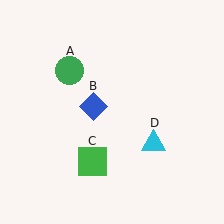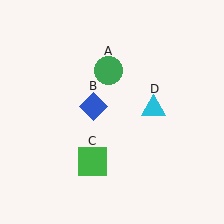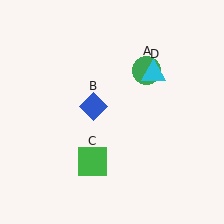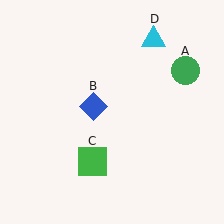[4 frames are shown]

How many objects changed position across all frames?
2 objects changed position: green circle (object A), cyan triangle (object D).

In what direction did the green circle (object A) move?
The green circle (object A) moved right.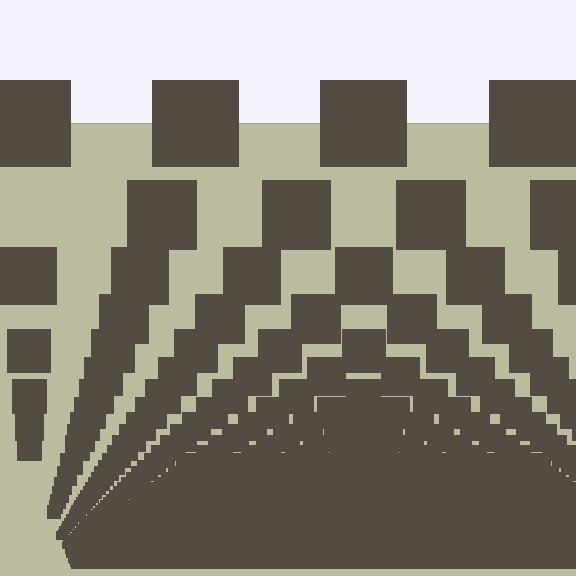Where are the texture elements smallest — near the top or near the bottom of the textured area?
Near the bottom.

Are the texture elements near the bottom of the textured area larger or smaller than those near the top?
Smaller. The gradient is inverted — elements near the bottom are smaller and denser.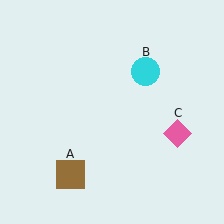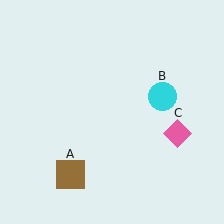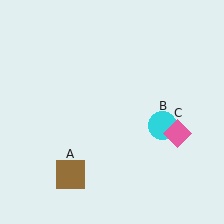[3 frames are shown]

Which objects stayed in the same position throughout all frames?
Brown square (object A) and pink diamond (object C) remained stationary.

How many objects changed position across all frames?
1 object changed position: cyan circle (object B).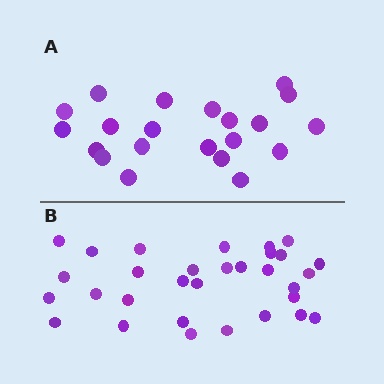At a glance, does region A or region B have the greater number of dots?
Region B (the bottom region) has more dots.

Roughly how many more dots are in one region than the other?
Region B has roughly 10 or so more dots than region A.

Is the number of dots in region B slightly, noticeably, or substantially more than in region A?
Region B has substantially more. The ratio is roughly 1.5 to 1.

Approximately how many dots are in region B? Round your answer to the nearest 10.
About 30 dots. (The exact count is 31, which rounds to 30.)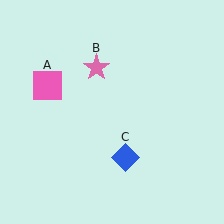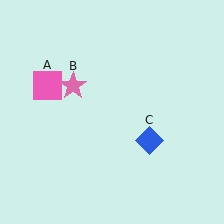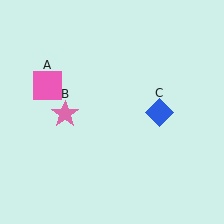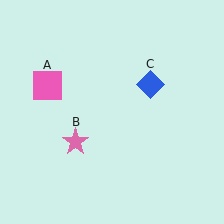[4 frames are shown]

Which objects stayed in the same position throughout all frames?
Pink square (object A) remained stationary.